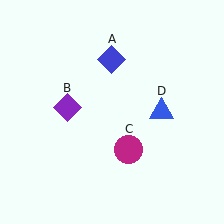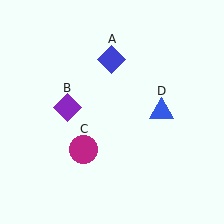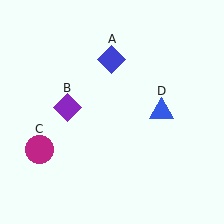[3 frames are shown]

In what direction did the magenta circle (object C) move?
The magenta circle (object C) moved left.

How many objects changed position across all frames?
1 object changed position: magenta circle (object C).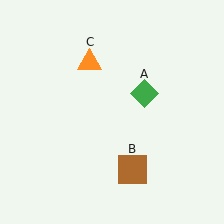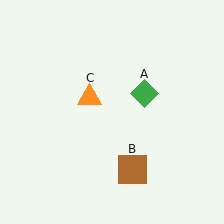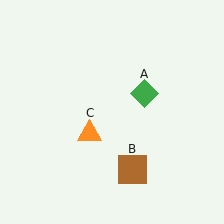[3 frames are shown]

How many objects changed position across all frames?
1 object changed position: orange triangle (object C).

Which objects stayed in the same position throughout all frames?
Green diamond (object A) and brown square (object B) remained stationary.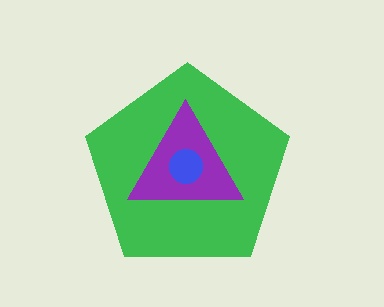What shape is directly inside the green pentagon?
The purple triangle.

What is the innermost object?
The blue circle.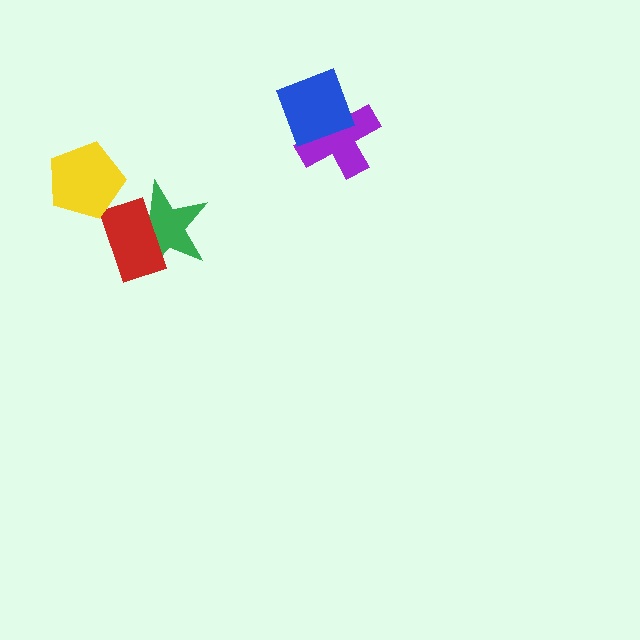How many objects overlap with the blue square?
1 object overlaps with the blue square.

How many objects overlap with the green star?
1 object overlaps with the green star.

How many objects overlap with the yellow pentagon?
0 objects overlap with the yellow pentagon.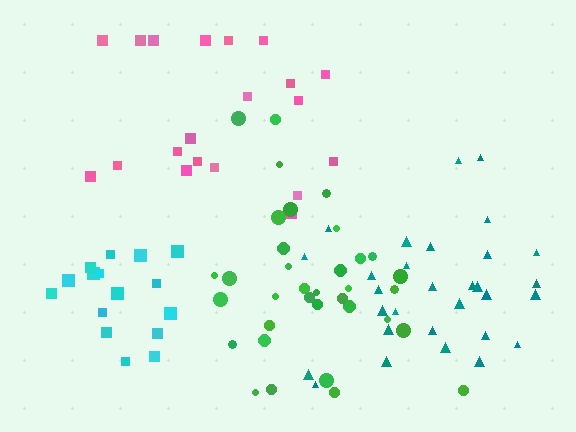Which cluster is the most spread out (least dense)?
Pink.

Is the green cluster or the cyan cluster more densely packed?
Green.